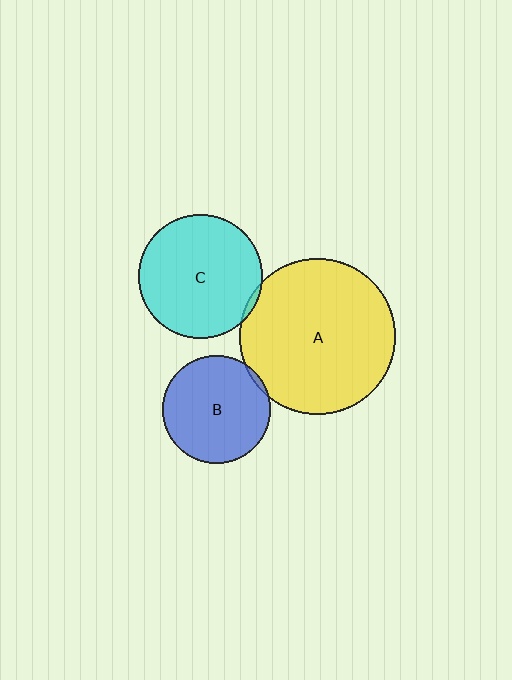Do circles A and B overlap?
Yes.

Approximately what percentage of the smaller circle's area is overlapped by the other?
Approximately 5%.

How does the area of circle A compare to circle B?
Approximately 2.1 times.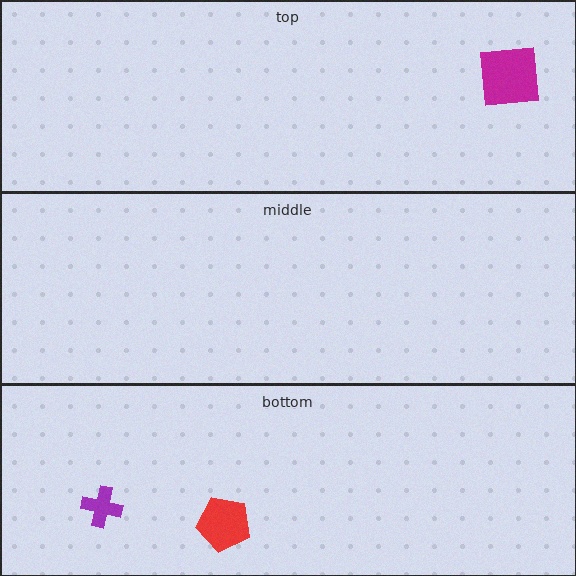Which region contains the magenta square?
The top region.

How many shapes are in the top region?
1.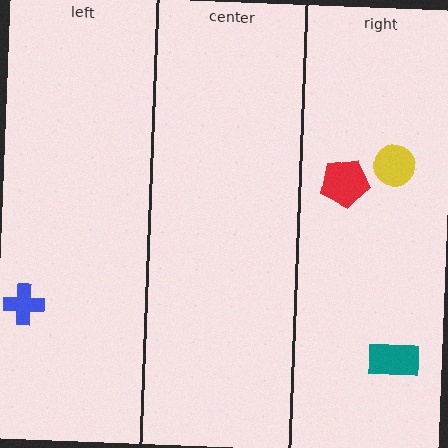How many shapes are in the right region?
3.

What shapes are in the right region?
The teal rectangle, the red pentagon, the yellow circle.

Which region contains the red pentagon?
The right region.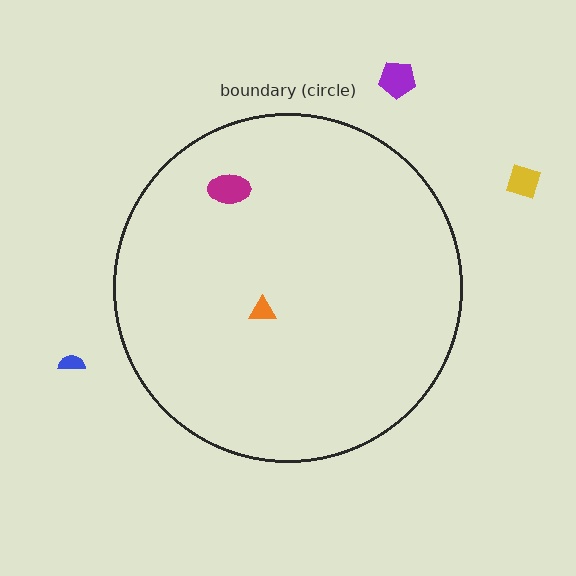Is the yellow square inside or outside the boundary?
Outside.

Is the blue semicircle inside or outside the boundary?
Outside.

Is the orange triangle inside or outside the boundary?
Inside.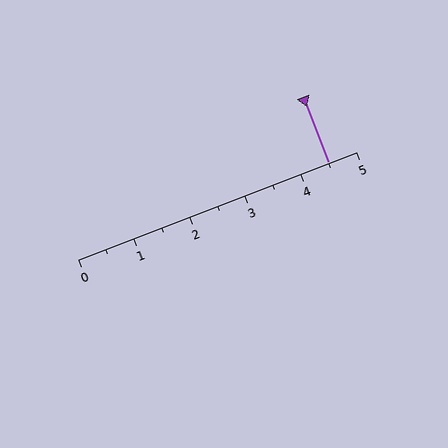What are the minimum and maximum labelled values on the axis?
The axis runs from 0 to 5.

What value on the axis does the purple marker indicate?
The marker indicates approximately 4.5.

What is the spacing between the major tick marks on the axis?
The major ticks are spaced 1 apart.